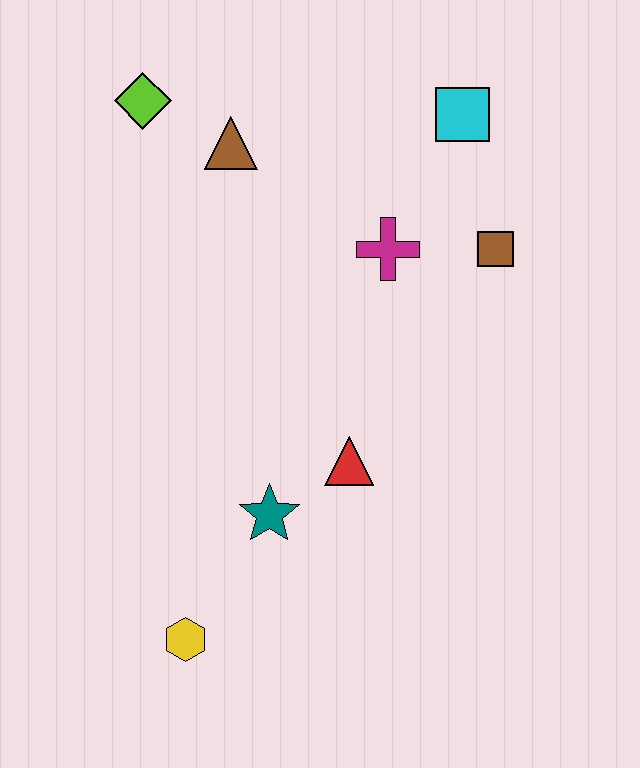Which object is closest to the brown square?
The magenta cross is closest to the brown square.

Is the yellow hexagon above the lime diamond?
No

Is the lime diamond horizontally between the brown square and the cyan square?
No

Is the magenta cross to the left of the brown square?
Yes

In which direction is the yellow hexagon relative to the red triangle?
The yellow hexagon is below the red triangle.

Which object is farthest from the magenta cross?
The yellow hexagon is farthest from the magenta cross.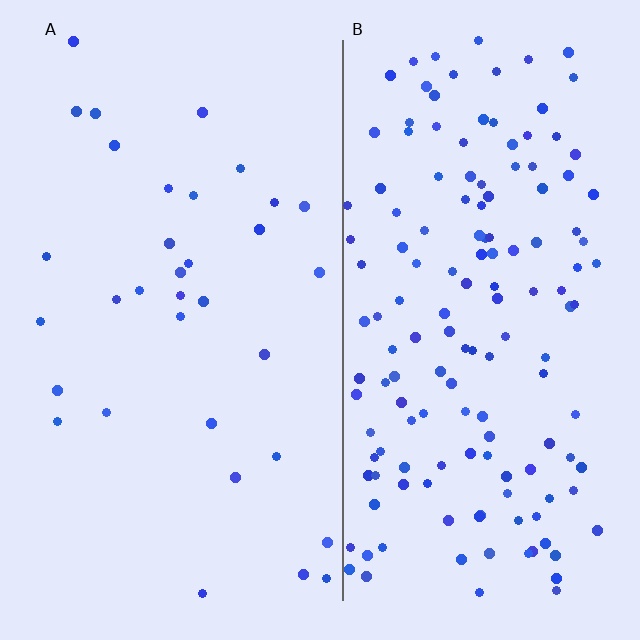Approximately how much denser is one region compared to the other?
Approximately 4.5× — region B over region A.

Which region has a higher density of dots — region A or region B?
B (the right).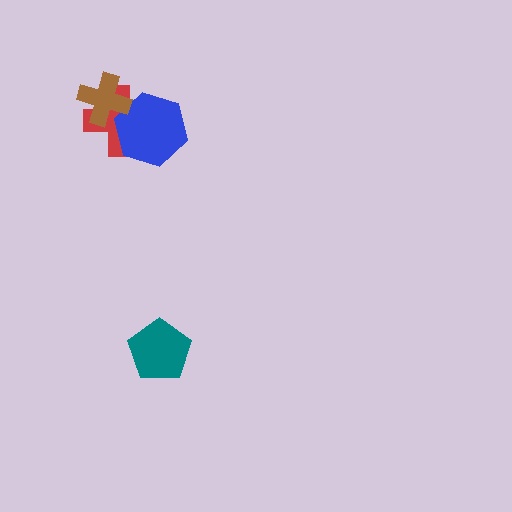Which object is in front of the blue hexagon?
The brown cross is in front of the blue hexagon.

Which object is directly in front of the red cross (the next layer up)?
The blue hexagon is directly in front of the red cross.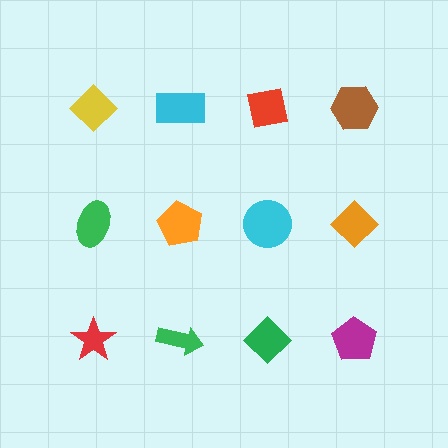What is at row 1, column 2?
A cyan rectangle.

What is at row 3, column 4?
A magenta pentagon.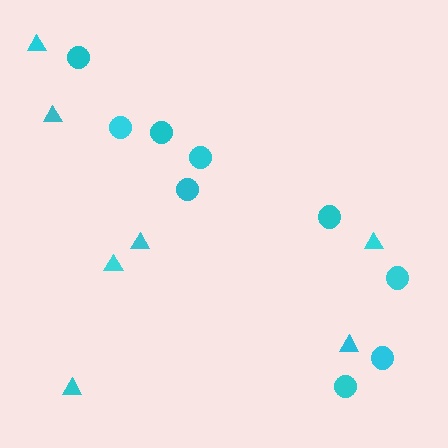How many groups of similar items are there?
There are 2 groups: one group of circles (9) and one group of triangles (7).